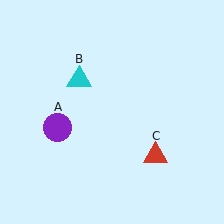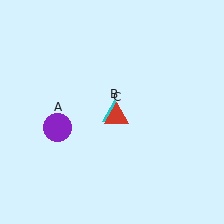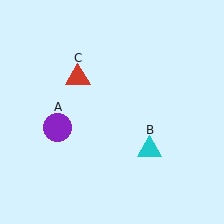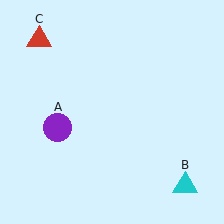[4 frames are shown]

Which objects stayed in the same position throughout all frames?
Purple circle (object A) remained stationary.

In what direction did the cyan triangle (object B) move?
The cyan triangle (object B) moved down and to the right.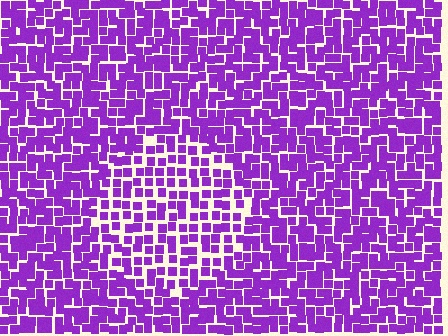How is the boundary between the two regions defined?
The boundary is defined by a change in element density (approximately 1.5x ratio). All elements are the same color, size, and shape.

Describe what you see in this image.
The image contains small purple elements arranged at two different densities. A circle-shaped region is visible where the elements are less densely packed than the surrounding area.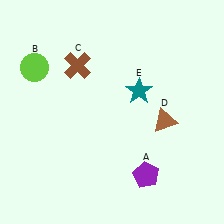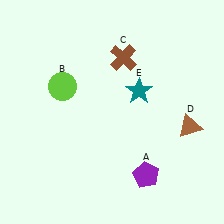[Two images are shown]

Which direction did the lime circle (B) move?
The lime circle (B) moved right.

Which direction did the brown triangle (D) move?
The brown triangle (D) moved right.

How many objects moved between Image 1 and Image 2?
3 objects moved between the two images.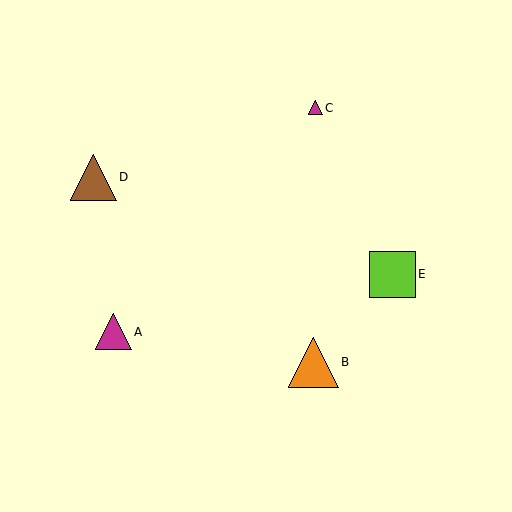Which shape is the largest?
The orange triangle (labeled B) is the largest.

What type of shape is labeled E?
Shape E is a lime square.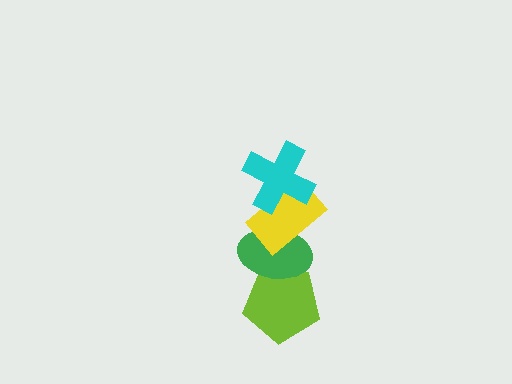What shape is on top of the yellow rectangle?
The cyan cross is on top of the yellow rectangle.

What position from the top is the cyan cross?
The cyan cross is 1st from the top.